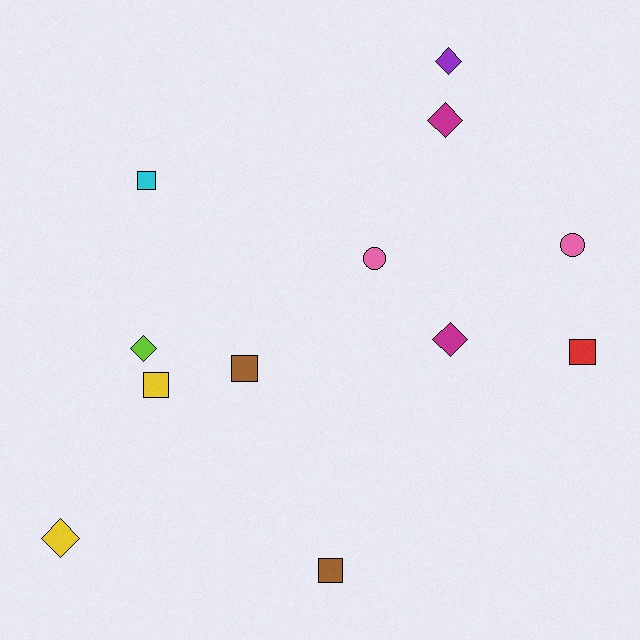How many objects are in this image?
There are 12 objects.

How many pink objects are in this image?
There are 2 pink objects.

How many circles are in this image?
There are 2 circles.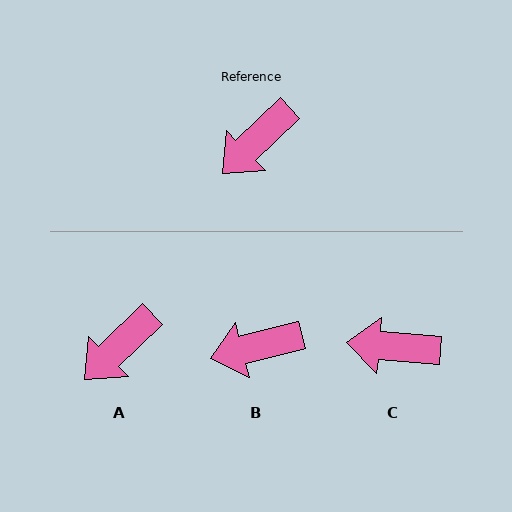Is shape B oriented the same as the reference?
No, it is off by about 29 degrees.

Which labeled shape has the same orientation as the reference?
A.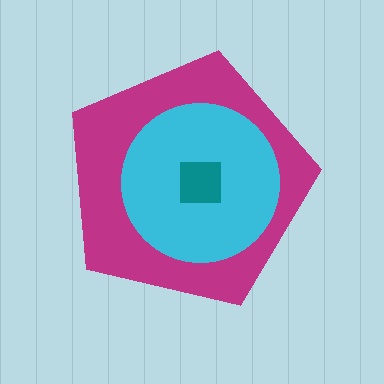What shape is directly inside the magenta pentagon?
The cyan circle.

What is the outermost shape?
The magenta pentagon.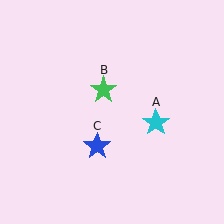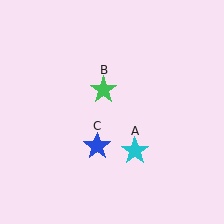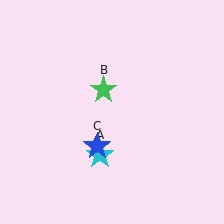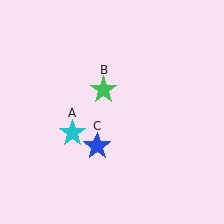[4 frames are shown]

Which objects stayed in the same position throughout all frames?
Green star (object B) and blue star (object C) remained stationary.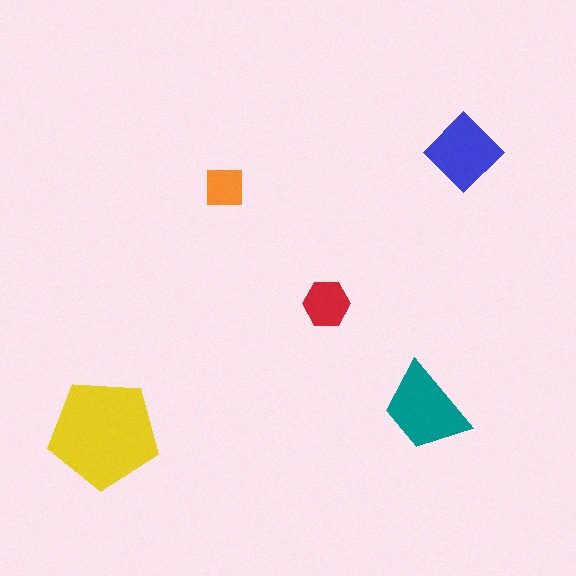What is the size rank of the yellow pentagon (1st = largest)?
1st.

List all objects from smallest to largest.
The orange square, the red hexagon, the blue diamond, the teal trapezoid, the yellow pentagon.